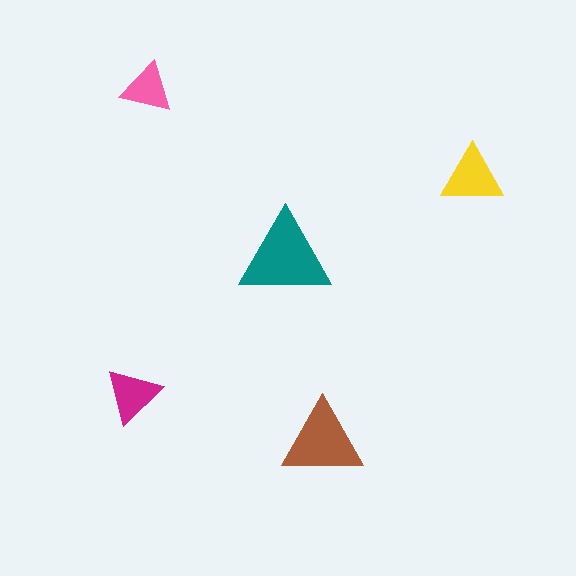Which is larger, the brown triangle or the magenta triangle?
The brown one.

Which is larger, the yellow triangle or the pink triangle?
The yellow one.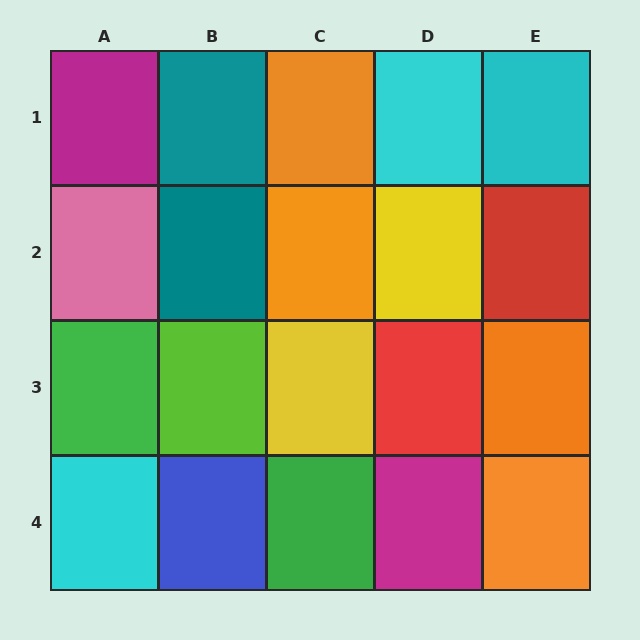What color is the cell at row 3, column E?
Orange.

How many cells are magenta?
2 cells are magenta.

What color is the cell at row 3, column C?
Yellow.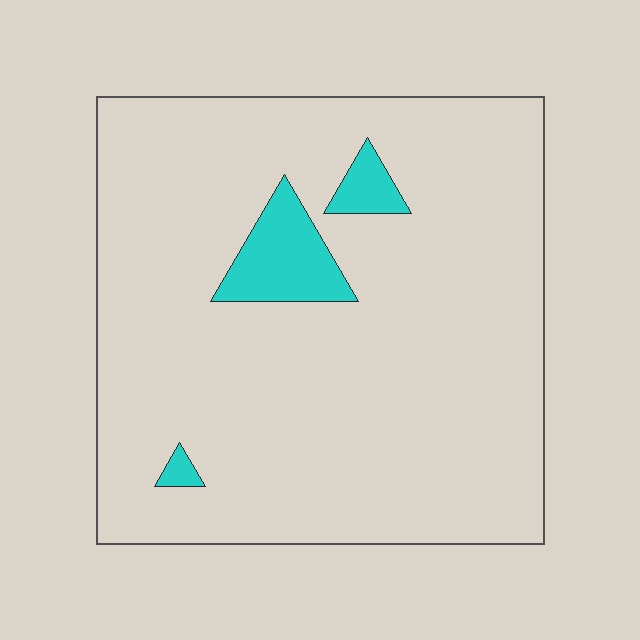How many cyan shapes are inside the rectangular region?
3.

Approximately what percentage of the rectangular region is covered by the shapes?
Approximately 5%.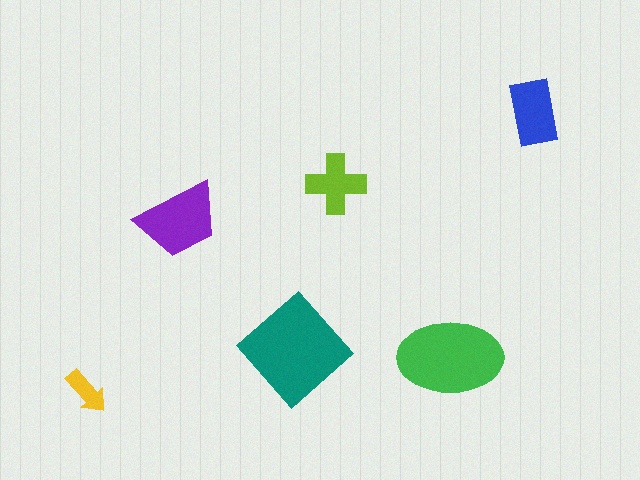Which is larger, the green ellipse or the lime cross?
The green ellipse.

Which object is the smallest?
The yellow arrow.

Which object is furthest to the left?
The yellow arrow is leftmost.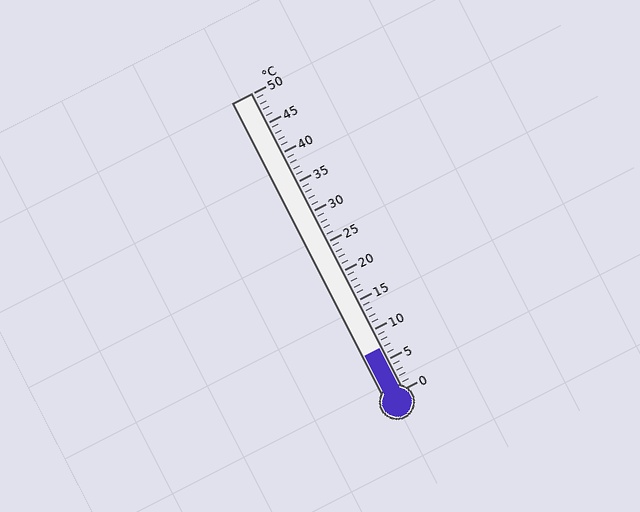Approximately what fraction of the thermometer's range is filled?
The thermometer is filled to approximately 15% of its range.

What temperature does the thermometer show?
The thermometer shows approximately 7°C.